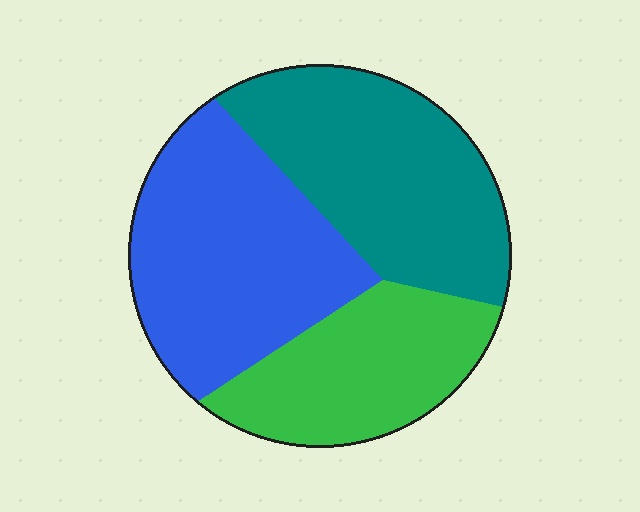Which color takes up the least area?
Green, at roughly 25%.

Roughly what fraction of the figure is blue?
Blue takes up about three eighths (3/8) of the figure.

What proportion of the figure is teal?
Teal covers roughly 35% of the figure.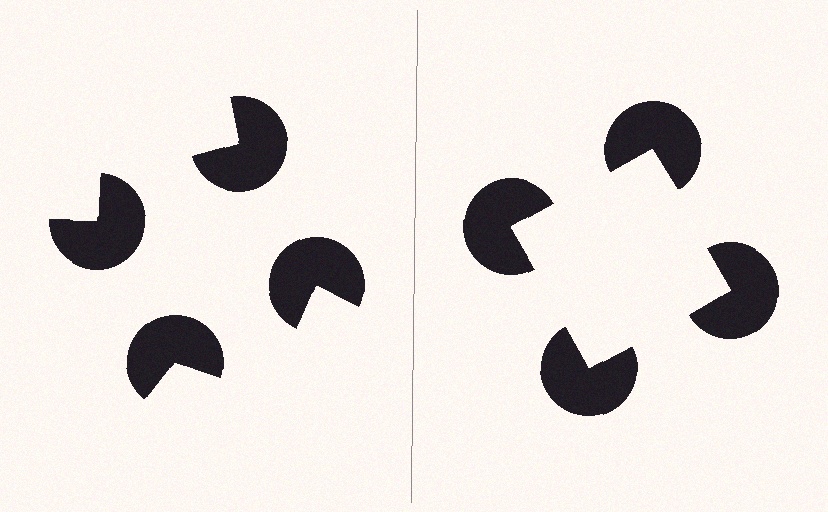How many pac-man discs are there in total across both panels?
8 — 4 on each side.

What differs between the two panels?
The pac-man discs are positioned identically on both sides; only the wedge orientations differ. On the right they align to a square; on the left they are misaligned.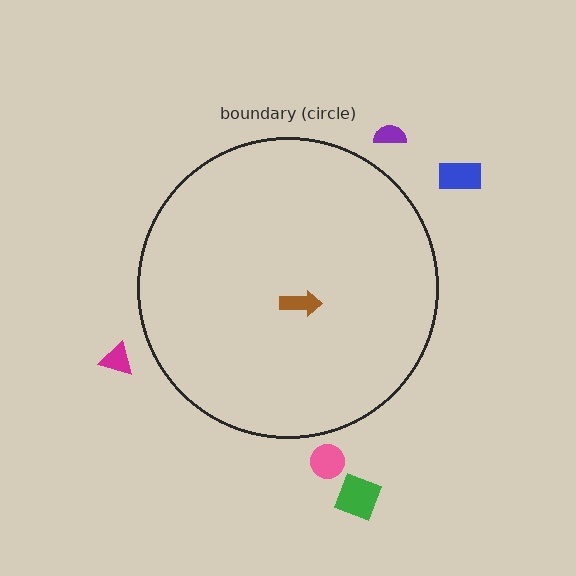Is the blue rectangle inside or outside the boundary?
Outside.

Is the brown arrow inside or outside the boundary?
Inside.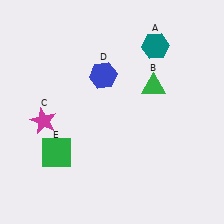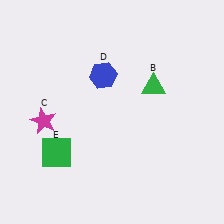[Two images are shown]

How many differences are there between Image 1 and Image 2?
There is 1 difference between the two images.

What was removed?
The teal hexagon (A) was removed in Image 2.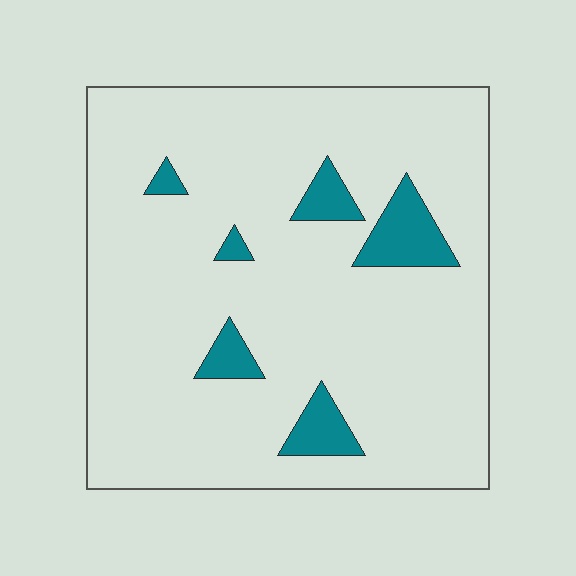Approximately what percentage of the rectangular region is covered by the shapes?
Approximately 10%.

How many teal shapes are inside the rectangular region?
6.